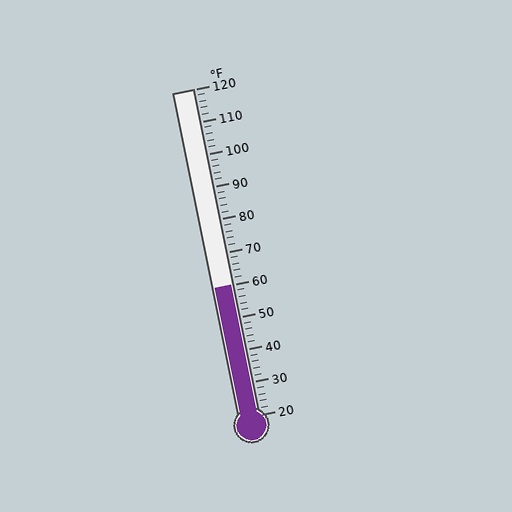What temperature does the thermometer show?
The thermometer shows approximately 60°F.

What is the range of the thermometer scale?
The thermometer scale ranges from 20°F to 120°F.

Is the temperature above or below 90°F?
The temperature is below 90°F.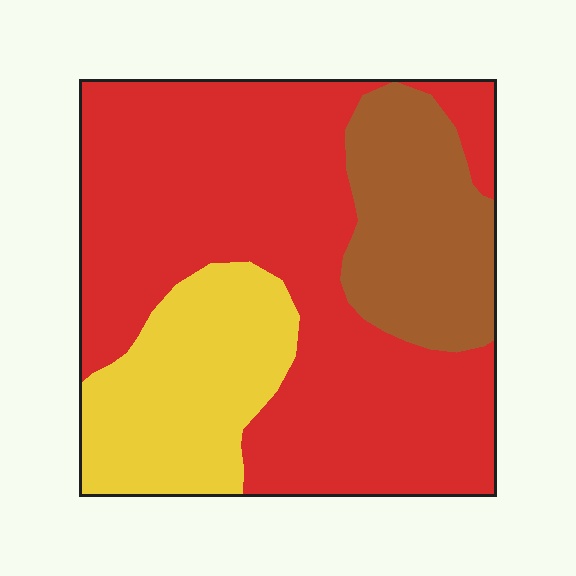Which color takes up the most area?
Red, at roughly 60%.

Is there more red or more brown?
Red.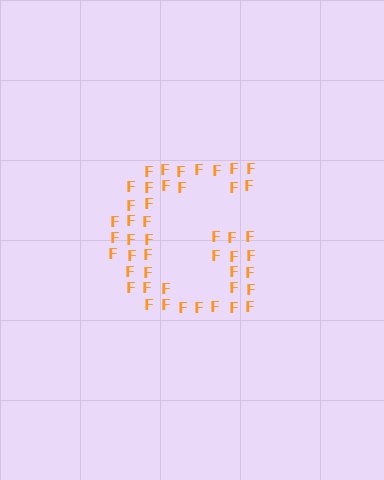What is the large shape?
The large shape is the letter G.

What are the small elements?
The small elements are letter F's.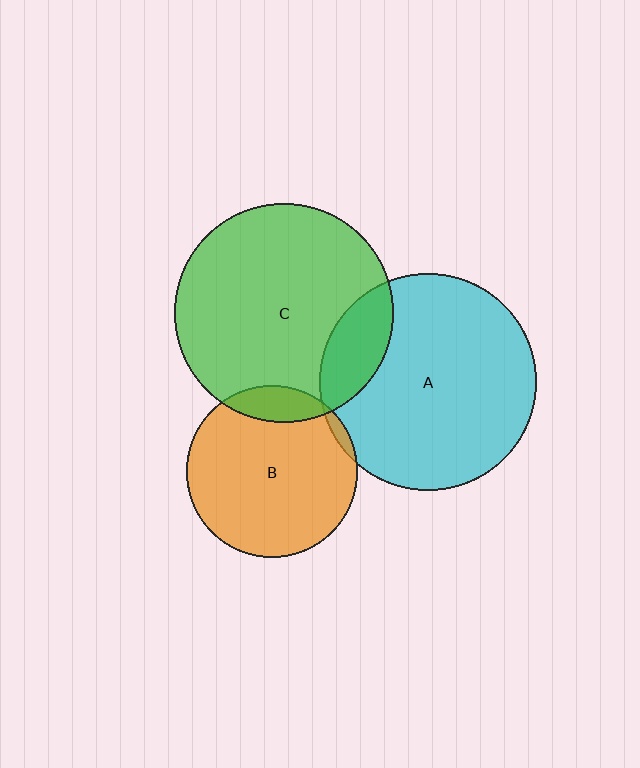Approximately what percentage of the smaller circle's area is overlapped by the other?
Approximately 5%.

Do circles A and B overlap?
Yes.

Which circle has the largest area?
Circle C (green).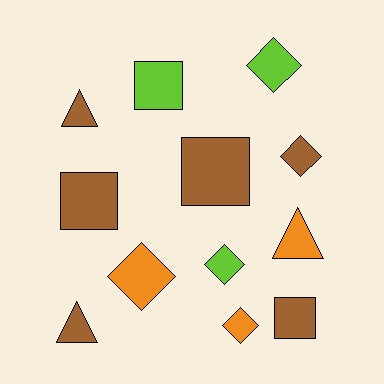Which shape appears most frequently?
Diamond, with 5 objects.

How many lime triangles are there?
There are no lime triangles.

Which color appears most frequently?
Brown, with 6 objects.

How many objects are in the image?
There are 12 objects.